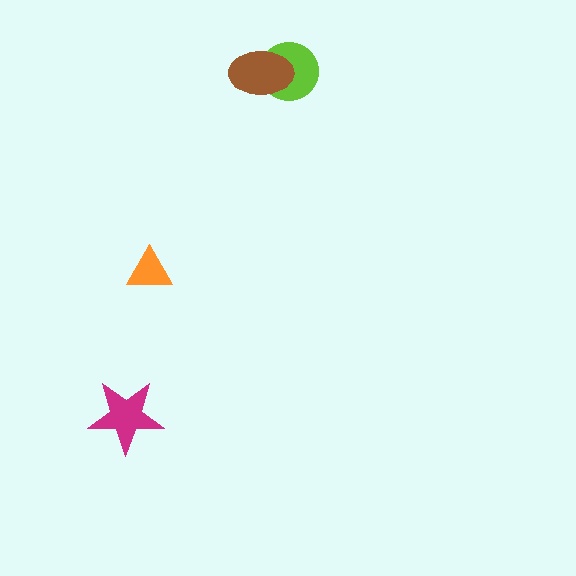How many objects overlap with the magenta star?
0 objects overlap with the magenta star.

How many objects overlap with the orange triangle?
0 objects overlap with the orange triangle.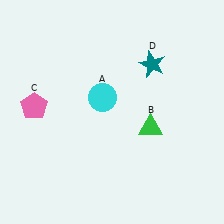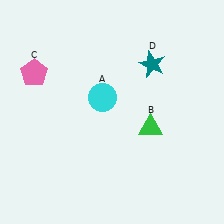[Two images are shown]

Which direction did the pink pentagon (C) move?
The pink pentagon (C) moved up.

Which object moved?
The pink pentagon (C) moved up.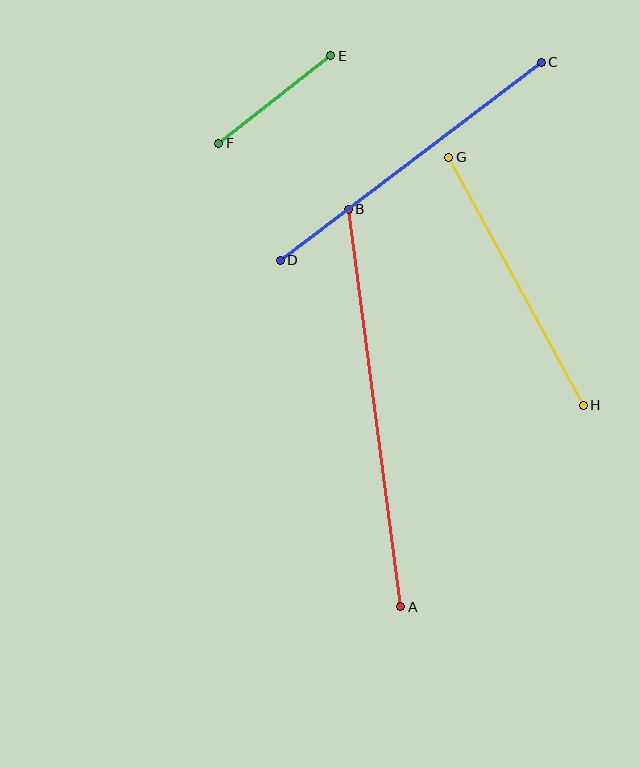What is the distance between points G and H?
The distance is approximately 282 pixels.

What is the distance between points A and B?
The distance is approximately 401 pixels.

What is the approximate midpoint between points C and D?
The midpoint is at approximately (411, 161) pixels.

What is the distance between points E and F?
The distance is approximately 142 pixels.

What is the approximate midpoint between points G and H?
The midpoint is at approximately (516, 281) pixels.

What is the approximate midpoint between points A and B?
The midpoint is at approximately (374, 408) pixels.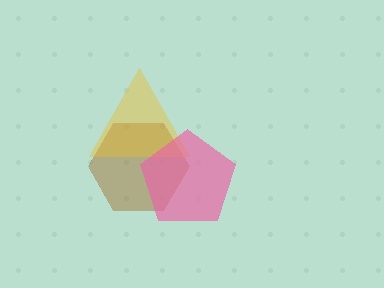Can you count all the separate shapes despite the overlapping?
Yes, there are 3 separate shapes.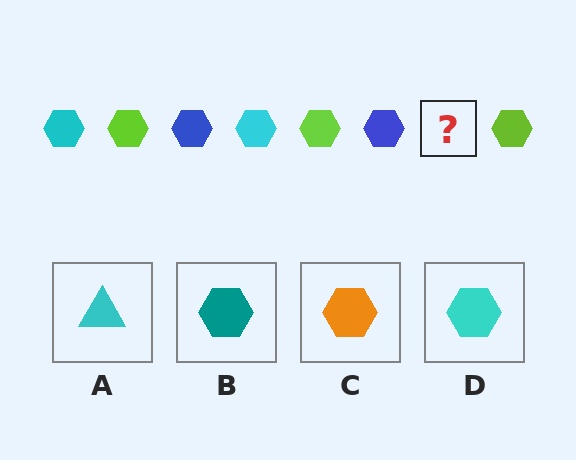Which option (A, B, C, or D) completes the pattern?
D.